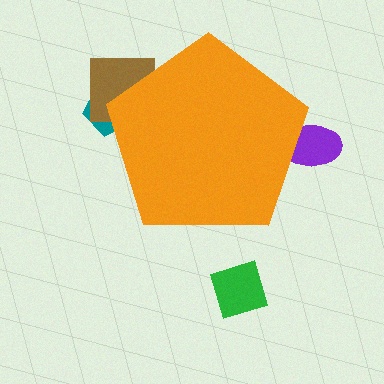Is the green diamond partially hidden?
No, the green diamond is fully visible.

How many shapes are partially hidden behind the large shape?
3 shapes are partially hidden.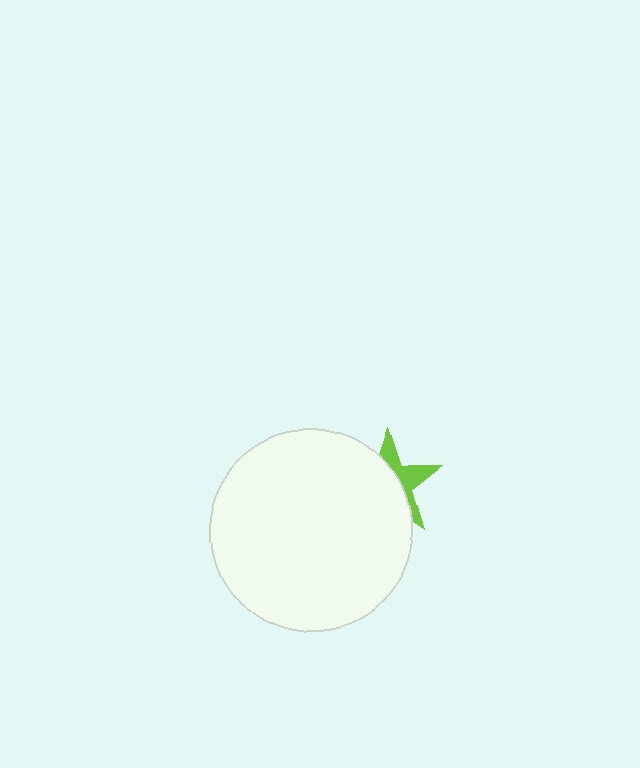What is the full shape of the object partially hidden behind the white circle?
The partially hidden object is a lime star.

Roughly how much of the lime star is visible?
A small part of it is visible (roughly 37%).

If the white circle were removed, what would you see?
You would see the complete lime star.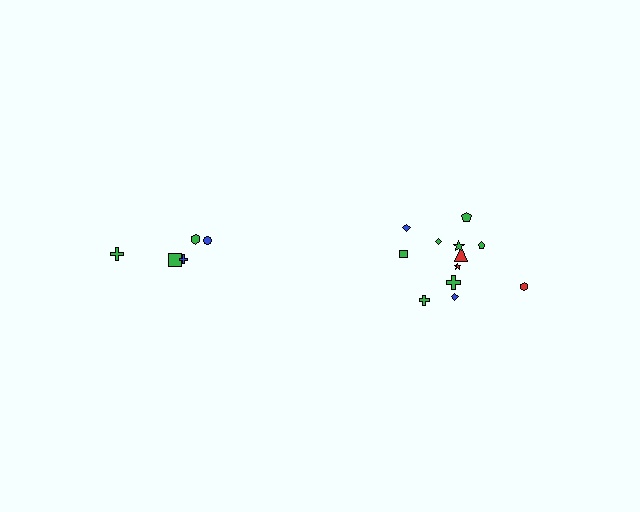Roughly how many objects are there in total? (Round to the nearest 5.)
Roughly 15 objects in total.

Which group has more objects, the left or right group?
The right group.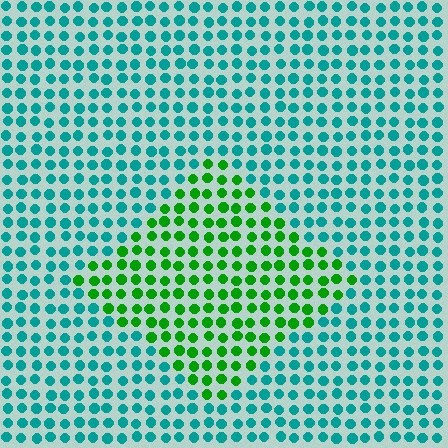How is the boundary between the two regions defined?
The boundary is defined purely by a slight shift in hue (about 55 degrees). Spacing, size, and orientation are identical on both sides.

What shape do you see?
I see a diamond.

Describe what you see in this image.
The image is filled with small teal elements in a uniform arrangement. A diamond-shaped region is visible where the elements are tinted to a slightly different hue, forming a subtle color boundary.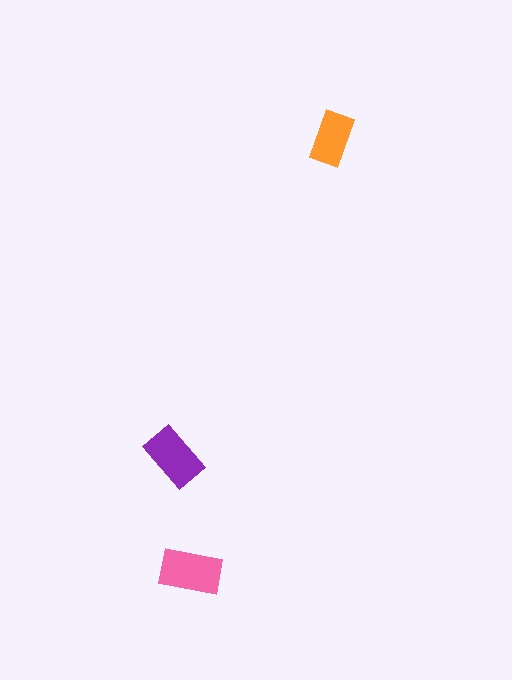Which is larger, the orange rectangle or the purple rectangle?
The purple one.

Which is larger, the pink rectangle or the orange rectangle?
The pink one.